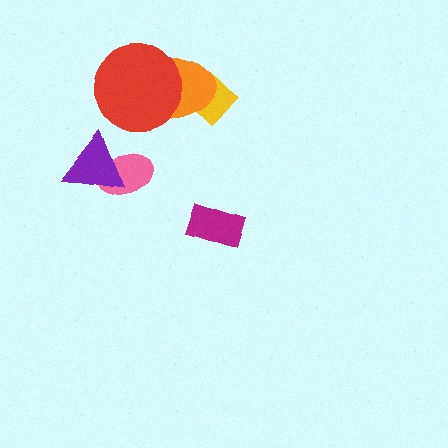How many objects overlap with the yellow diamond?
1 object overlaps with the yellow diamond.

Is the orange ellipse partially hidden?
Yes, it is partially covered by another shape.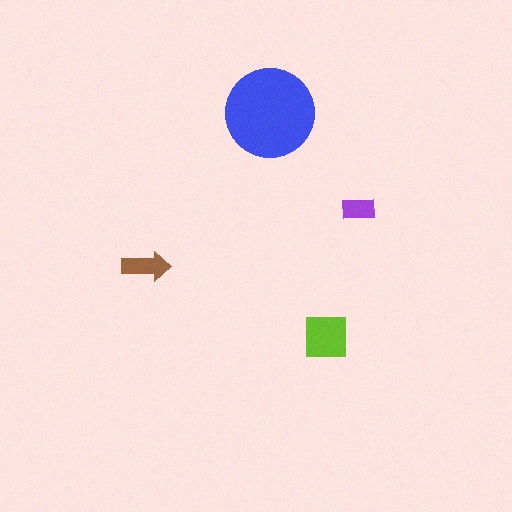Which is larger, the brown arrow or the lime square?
The lime square.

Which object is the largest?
The blue circle.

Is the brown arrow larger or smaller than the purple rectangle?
Larger.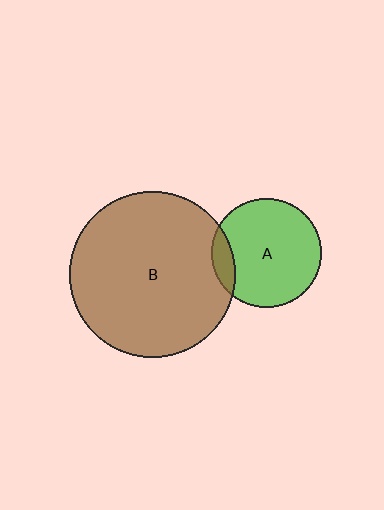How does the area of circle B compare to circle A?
Approximately 2.3 times.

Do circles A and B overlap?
Yes.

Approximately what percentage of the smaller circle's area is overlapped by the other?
Approximately 10%.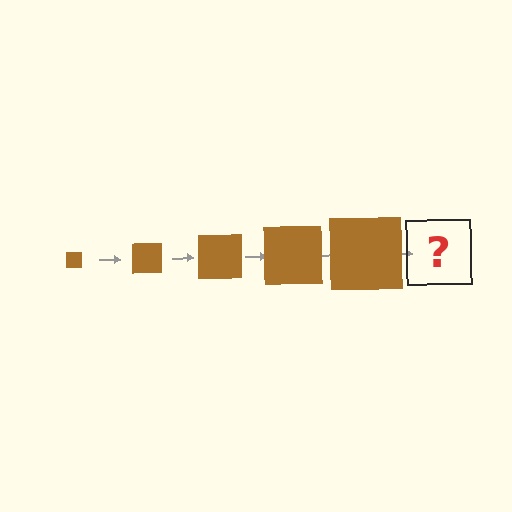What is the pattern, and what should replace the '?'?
The pattern is that the square gets progressively larger each step. The '?' should be a brown square, larger than the previous one.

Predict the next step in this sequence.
The next step is a brown square, larger than the previous one.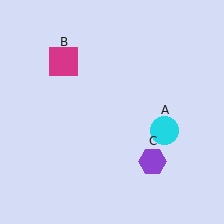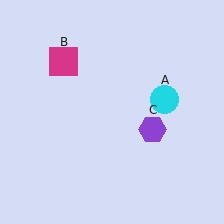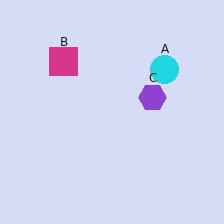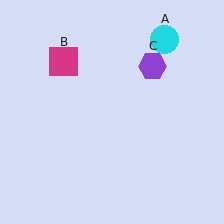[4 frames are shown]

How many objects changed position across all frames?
2 objects changed position: cyan circle (object A), purple hexagon (object C).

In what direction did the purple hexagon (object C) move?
The purple hexagon (object C) moved up.